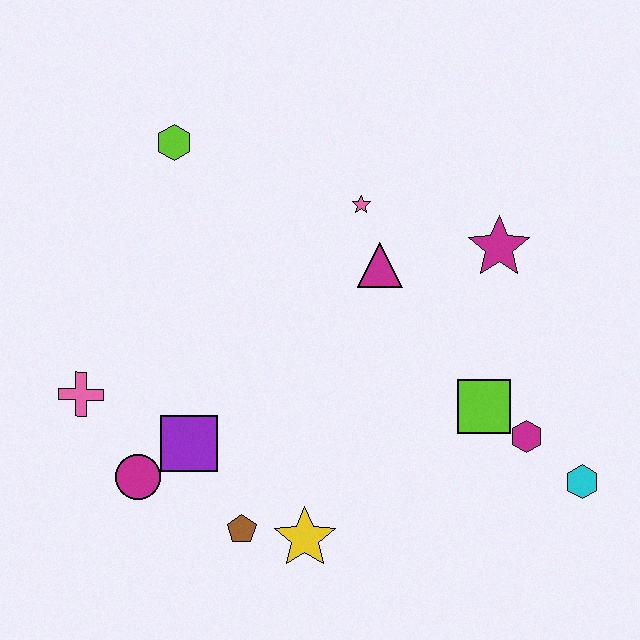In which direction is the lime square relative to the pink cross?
The lime square is to the right of the pink cross.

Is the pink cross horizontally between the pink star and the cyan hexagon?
No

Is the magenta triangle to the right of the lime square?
No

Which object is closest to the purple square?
The magenta circle is closest to the purple square.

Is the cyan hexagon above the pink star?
No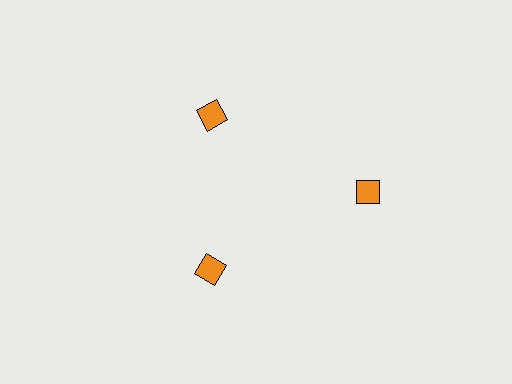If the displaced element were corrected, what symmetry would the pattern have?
It would have 3-fold rotational symmetry — the pattern would map onto itself every 120 degrees.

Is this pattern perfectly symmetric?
No. The 3 orange squares are arranged in a ring, but one element near the 3 o'clock position is pushed outward from the center, breaking the 3-fold rotational symmetry.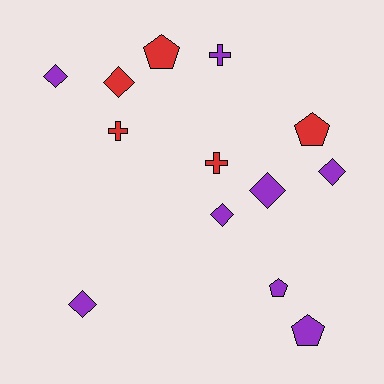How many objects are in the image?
There are 13 objects.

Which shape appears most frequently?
Diamond, with 6 objects.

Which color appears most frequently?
Purple, with 8 objects.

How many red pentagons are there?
There are 2 red pentagons.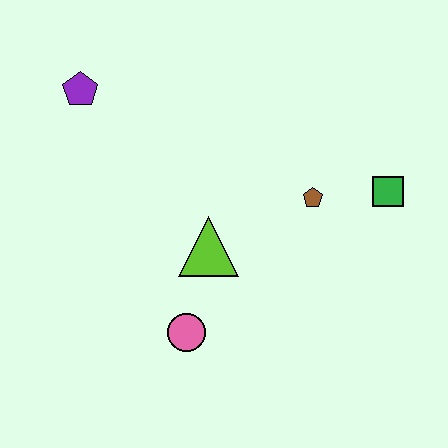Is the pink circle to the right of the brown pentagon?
No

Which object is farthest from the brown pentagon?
The purple pentagon is farthest from the brown pentagon.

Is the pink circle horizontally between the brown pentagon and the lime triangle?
No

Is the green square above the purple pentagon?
No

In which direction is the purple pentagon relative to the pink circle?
The purple pentagon is above the pink circle.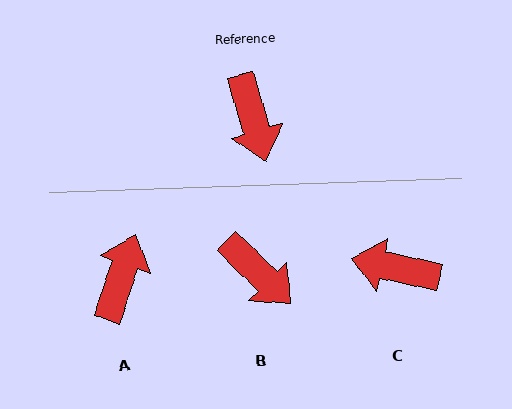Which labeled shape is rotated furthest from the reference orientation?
A, about 145 degrees away.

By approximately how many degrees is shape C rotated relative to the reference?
Approximately 119 degrees clockwise.